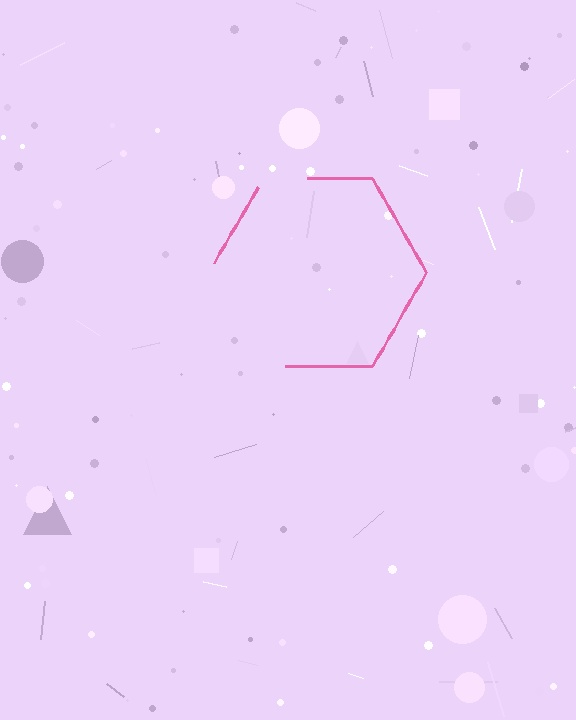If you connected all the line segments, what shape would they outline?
They would outline a hexagon.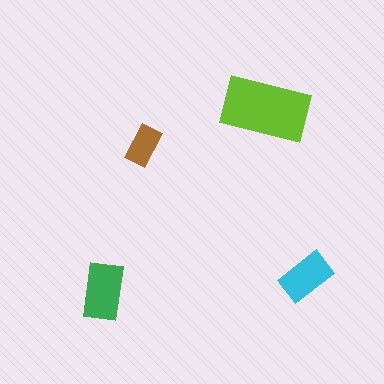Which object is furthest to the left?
The green rectangle is leftmost.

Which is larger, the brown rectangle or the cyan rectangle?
The cyan one.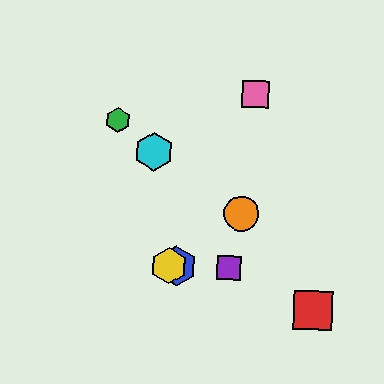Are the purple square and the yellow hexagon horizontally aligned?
Yes, both are at y≈268.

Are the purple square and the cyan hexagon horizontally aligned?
No, the purple square is at y≈268 and the cyan hexagon is at y≈152.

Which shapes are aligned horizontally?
The blue hexagon, the yellow hexagon, the purple square are aligned horizontally.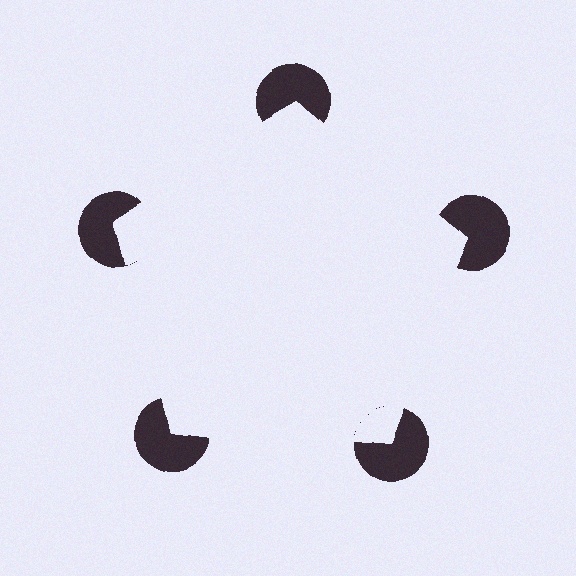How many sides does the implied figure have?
5 sides.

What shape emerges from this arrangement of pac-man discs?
An illusory pentagon — its edges are inferred from the aligned wedge cuts in the pac-man discs, not physically drawn.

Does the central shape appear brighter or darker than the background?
It typically appears slightly brighter than the background, even though no actual brightness change is drawn.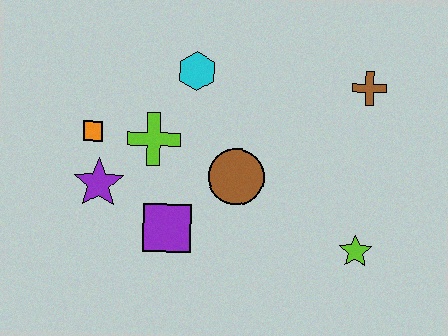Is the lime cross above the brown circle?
Yes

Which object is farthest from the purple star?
The brown cross is farthest from the purple star.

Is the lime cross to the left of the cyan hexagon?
Yes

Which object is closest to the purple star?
The orange square is closest to the purple star.